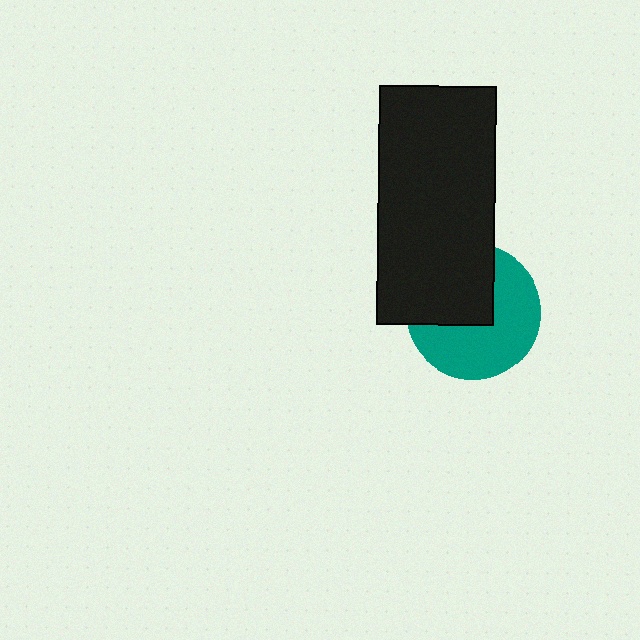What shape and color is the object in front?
The object in front is a black rectangle.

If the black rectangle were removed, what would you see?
You would see the complete teal circle.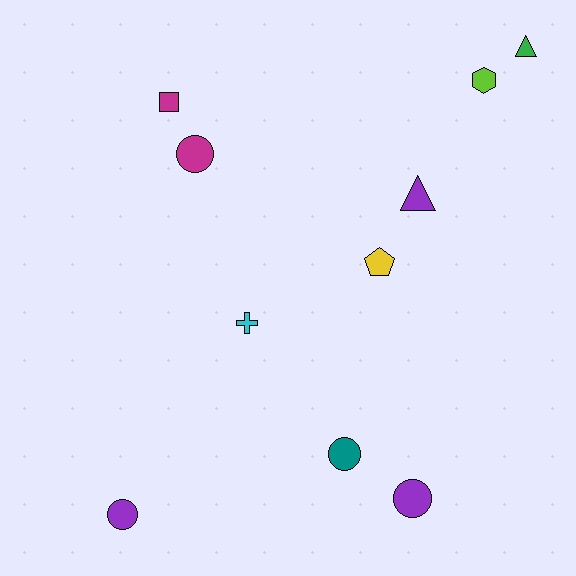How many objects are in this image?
There are 10 objects.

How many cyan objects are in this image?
There is 1 cyan object.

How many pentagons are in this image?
There is 1 pentagon.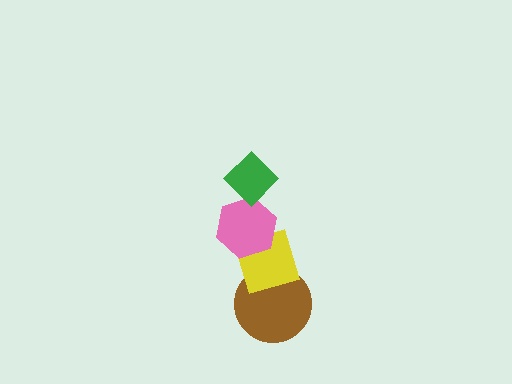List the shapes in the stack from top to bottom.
From top to bottom: the green diamond, the pink hexagon, the yellow diamond, the brown circle.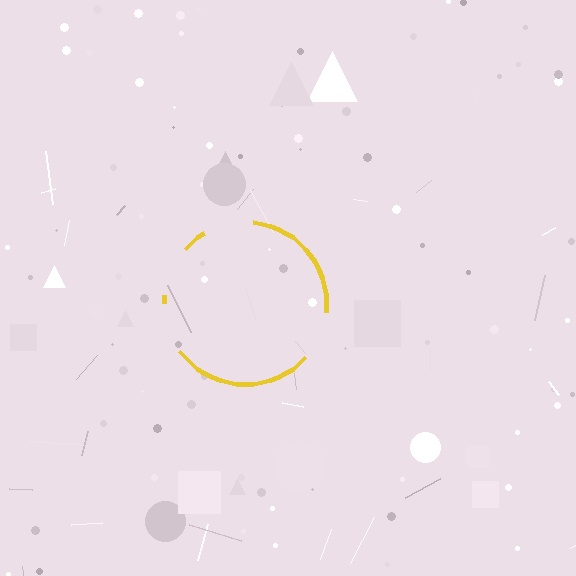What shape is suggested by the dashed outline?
The dashed outline suggests a circle.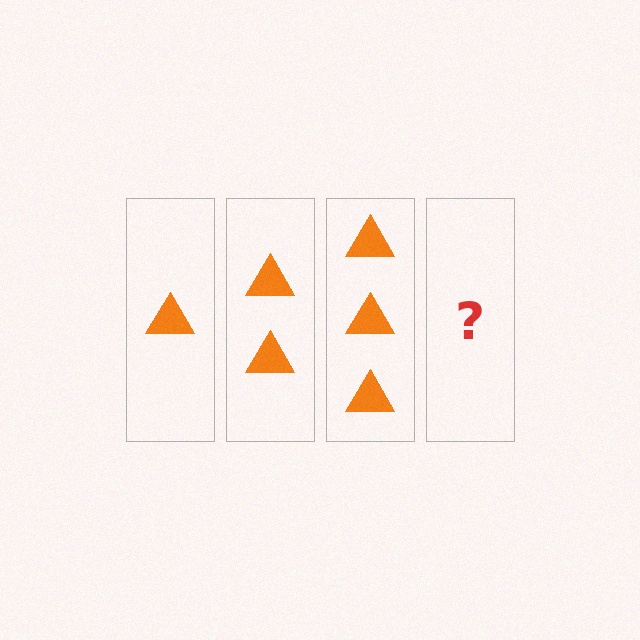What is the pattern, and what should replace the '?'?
The pattern is that each step adds one more triangle. The '?' should be 4 triangles.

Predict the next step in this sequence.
The next step is 4 triangles.